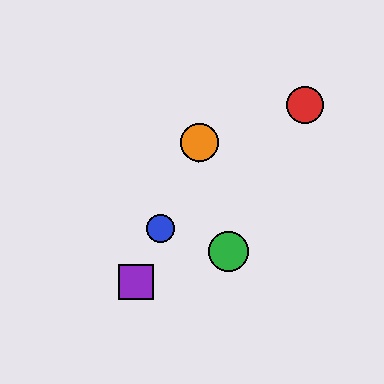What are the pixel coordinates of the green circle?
The green circle is at (228, 252).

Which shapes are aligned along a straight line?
The blue circle, the yellow hexagon, the purple square, the orange circle are aligned along a straight line.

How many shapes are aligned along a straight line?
4 shapes (the blue circle, the yellow hexagon, the purple square, the orange circle) are aligned along a straight line.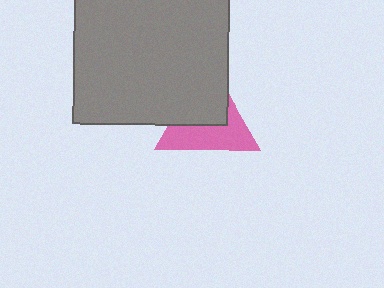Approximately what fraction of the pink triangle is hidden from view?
Roughly 48% of the pink triangle is hidden behind the gray square.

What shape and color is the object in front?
The object in front is a gray square.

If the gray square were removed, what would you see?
You would see the complete pink triangle.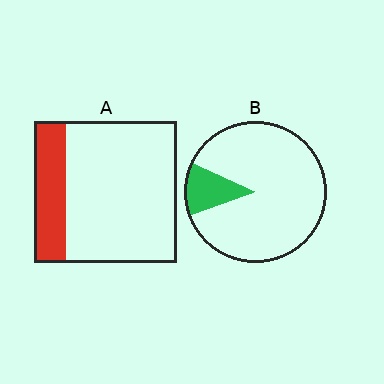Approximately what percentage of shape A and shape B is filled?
A is approximately 20% and B is approximately 15%.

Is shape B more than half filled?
No.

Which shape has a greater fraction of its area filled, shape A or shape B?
Shape A.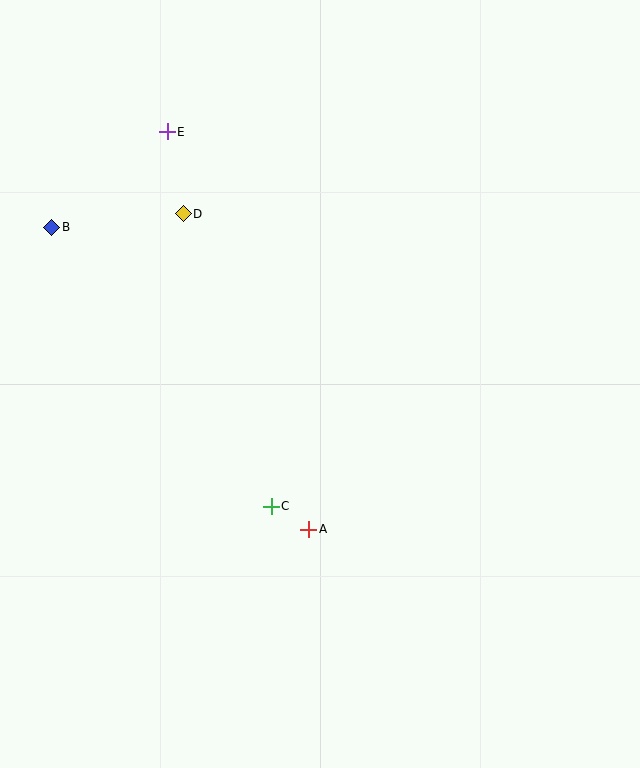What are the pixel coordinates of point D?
Point D is at (183, 214).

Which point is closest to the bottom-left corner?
Point C is closest to the bottom-left corner.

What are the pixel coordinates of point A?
Point A is at (309, 529).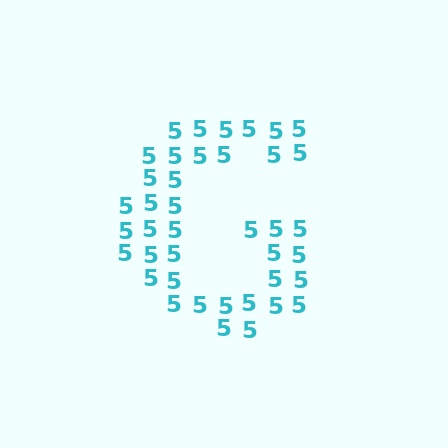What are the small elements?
The small elements are digit 5's.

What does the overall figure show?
The overall figure shows the letter G.